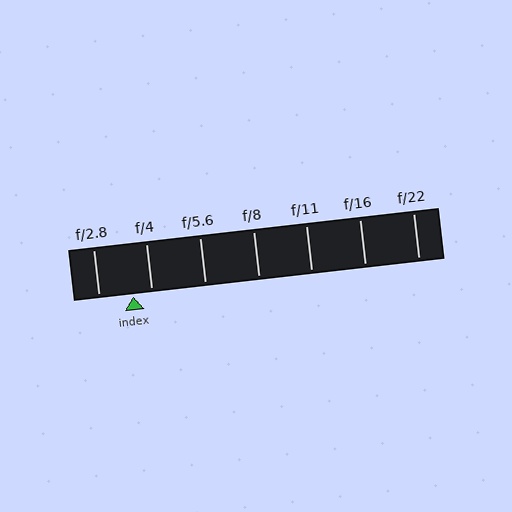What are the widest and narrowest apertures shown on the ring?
The widest aperture shown is f/2.8 and the narrowest is f/22.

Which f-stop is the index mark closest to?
The index mark is closest to f/4.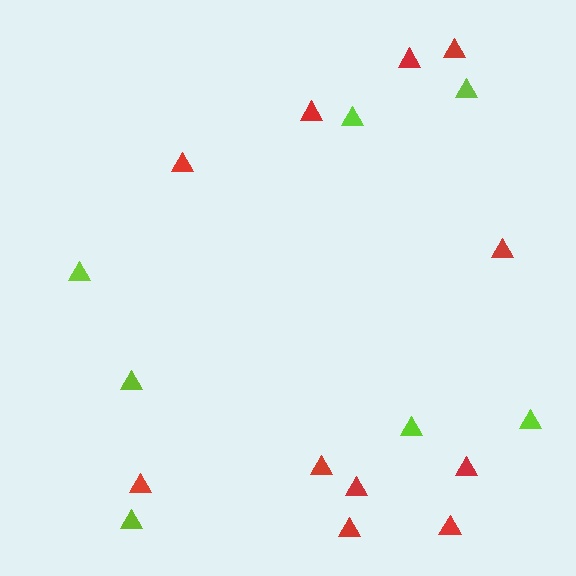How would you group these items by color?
There are 2 groups: one group of red triangles (11) and one group of lime triangles (7).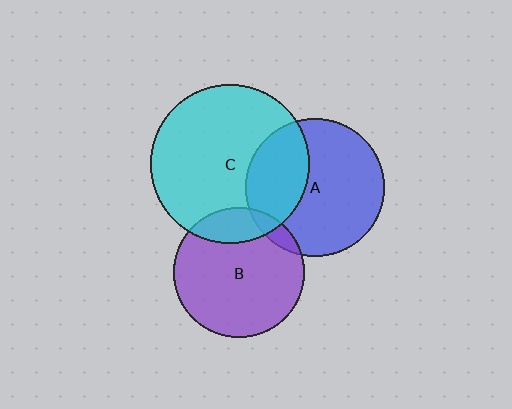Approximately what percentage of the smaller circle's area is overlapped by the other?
Approximately 35%.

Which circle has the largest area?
Circle C (cyan).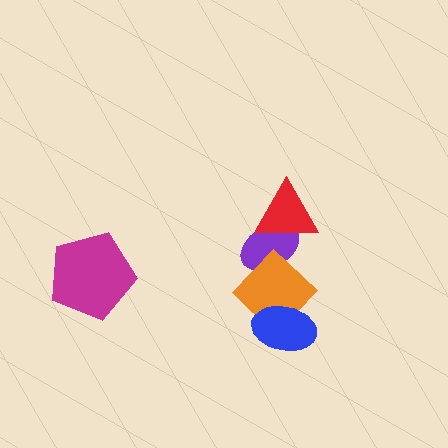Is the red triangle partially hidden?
No, no other shape covers it.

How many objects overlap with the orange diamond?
2 objects overlap with the orange diamond.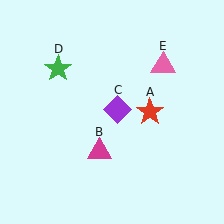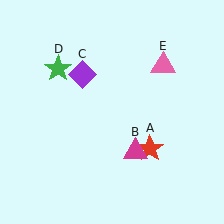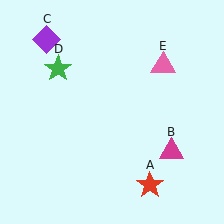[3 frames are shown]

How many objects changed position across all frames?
3 objects changed position: red star (object A), magenta triangle (object B), purple diamond (object C).